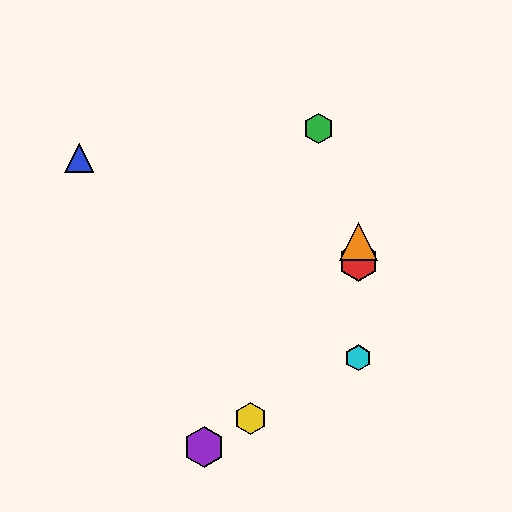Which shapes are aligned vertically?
The red hexagon, the orange triangle, the cyan hexagon are aligned vertically.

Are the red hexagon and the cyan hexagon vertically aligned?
Yes, both are at x≈358.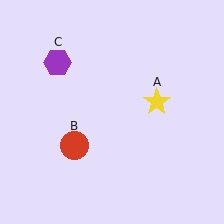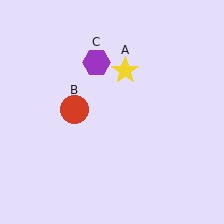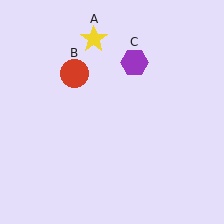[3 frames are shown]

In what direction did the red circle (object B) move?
The red circle (object B) moved up.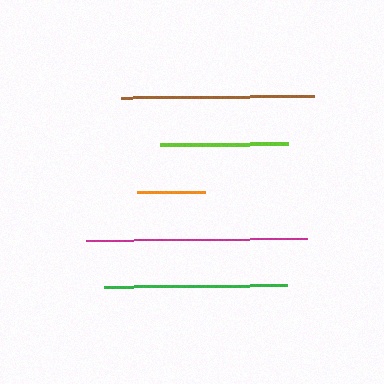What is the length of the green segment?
The green segment is approximately 183 pixels long.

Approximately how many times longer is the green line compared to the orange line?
The green line is approximately 2.7 times the length of the orange line.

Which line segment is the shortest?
The orange line is the shortest at approximately 67 pixels.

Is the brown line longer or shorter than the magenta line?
The magenta line is longer than the brown line.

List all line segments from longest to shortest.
From longest to shortest: magenta, brown, green, lime, orange.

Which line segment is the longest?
The magenta line is the longest at approximately 220 pixels.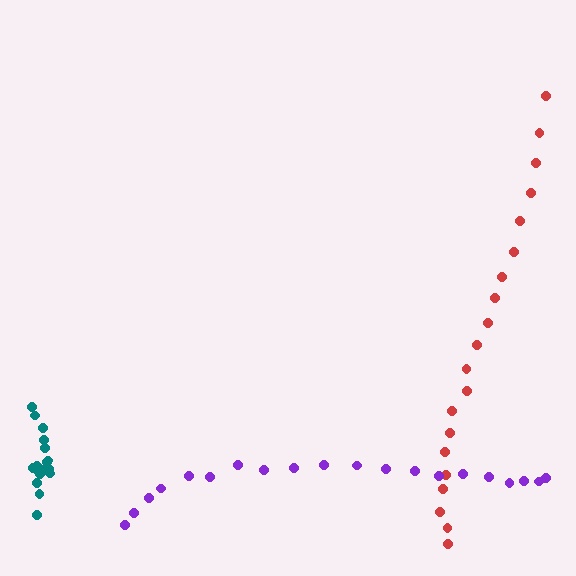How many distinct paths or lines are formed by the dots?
There are 3 distinct paths.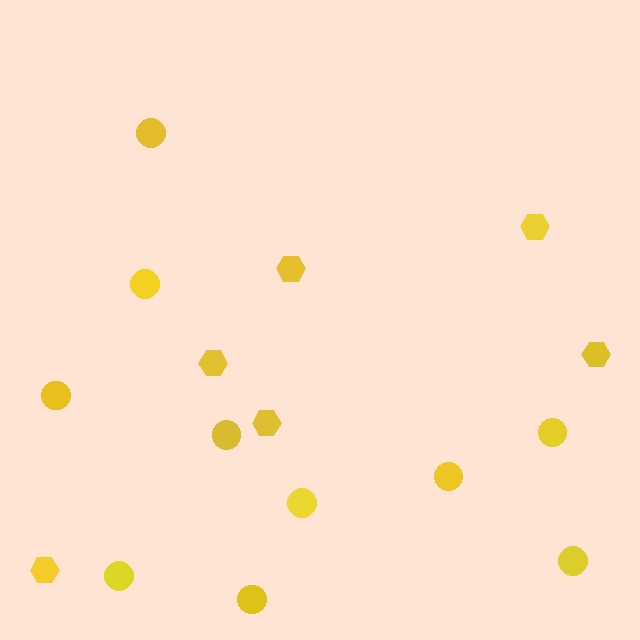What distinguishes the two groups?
There are 2 groups: one group of circles (10) and one group of hexagons (6).